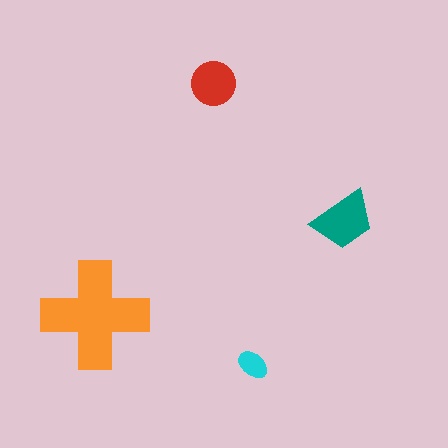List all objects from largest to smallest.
The orange cross, the teal trapezoid, the red circle, the cyan ellipse.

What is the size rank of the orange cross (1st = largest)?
1st.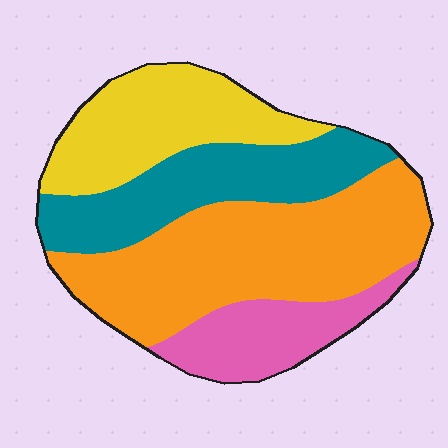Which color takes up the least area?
Pink, at roughly 15%.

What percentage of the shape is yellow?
Yellow covers about 20% of the shape.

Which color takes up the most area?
Orange, at roughly 40%.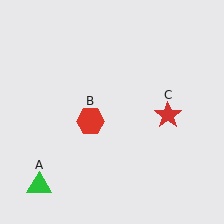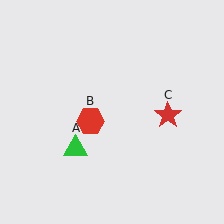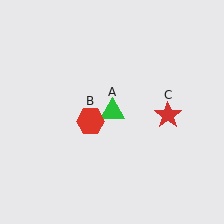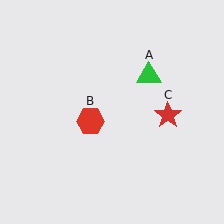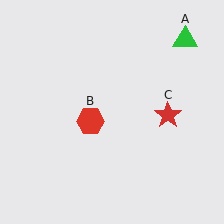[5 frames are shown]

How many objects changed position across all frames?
1 object changed position: green triangle (object A).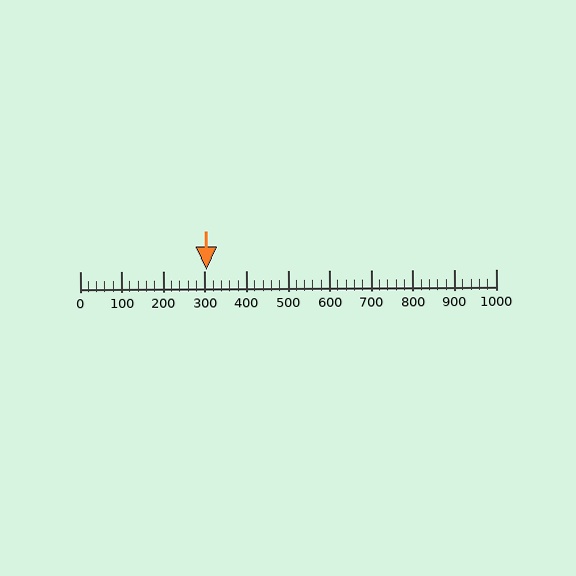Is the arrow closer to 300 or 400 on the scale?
The arrow is closer to 300.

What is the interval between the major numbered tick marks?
The major tick marks are spaced 100 units apart.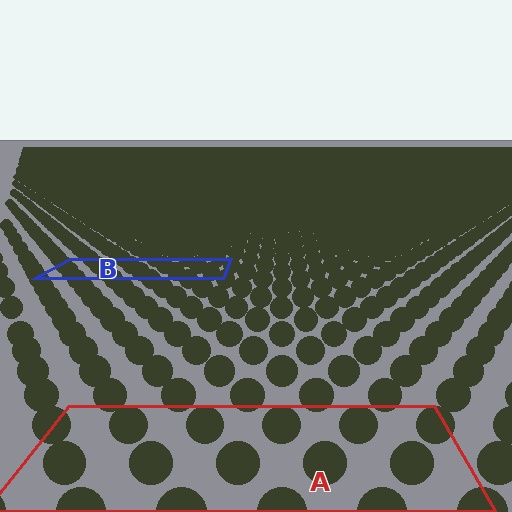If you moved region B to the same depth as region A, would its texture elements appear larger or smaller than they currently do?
They would appear larger. At a closer depth, the same texture elements are projected at a bigger on-screen size.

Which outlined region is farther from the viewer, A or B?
Region B is farther from the viewer — the texture elements inside it appear smaller and more densely packed.